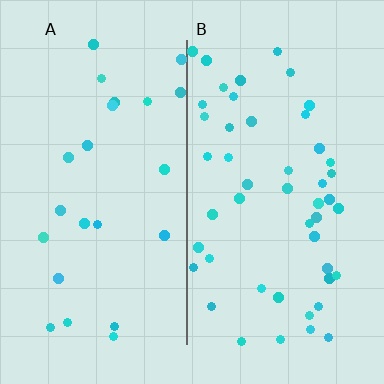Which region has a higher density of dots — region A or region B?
B (the right).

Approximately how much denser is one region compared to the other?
Approximately 2.1× — region B over region A.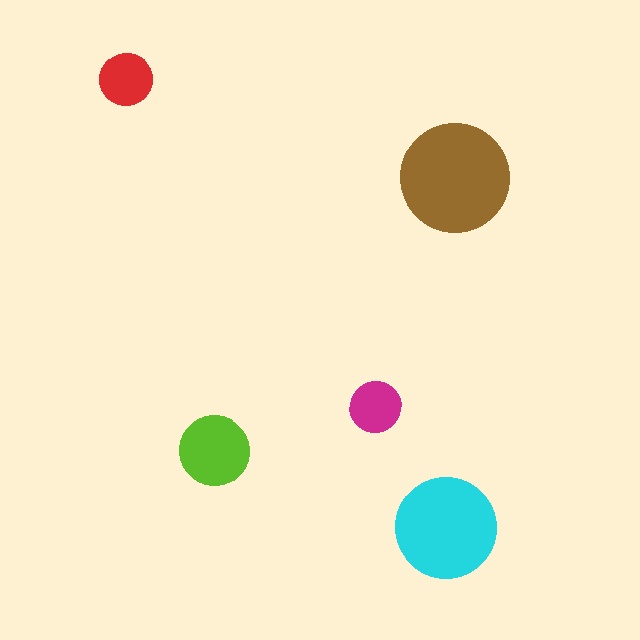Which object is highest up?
The red circle is topmost.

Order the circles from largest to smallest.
the brown one, the cyan one, the lime one, the red one, the magenta one.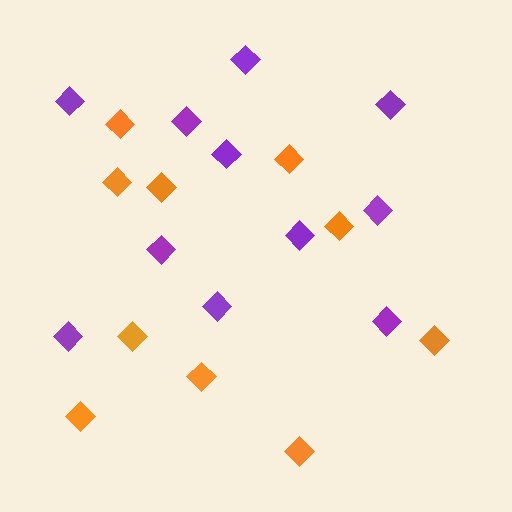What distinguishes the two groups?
There are 2 groups: one group of purple diamonds (11) and one group of orange diamonds (10).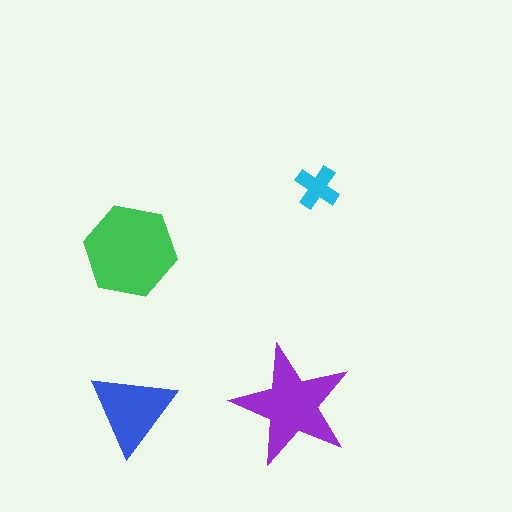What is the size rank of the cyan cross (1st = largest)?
4th.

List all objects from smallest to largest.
The cyan cross, the blue triangle, the purple star, the green hexagon.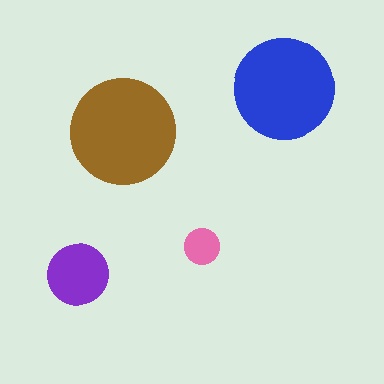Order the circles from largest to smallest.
the brown one, the blue one, the purple one, the pink one.